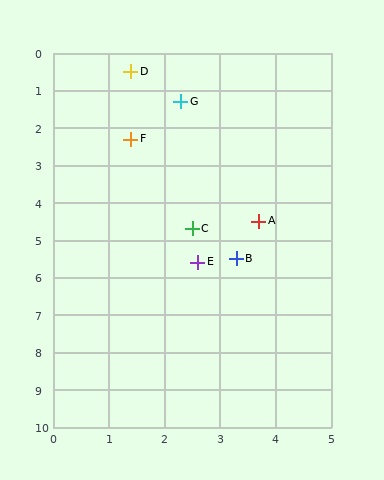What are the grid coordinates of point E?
Point E is at approximately (2.6, 5.6).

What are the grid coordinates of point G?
Point G is at approximately (2.3, 1.3).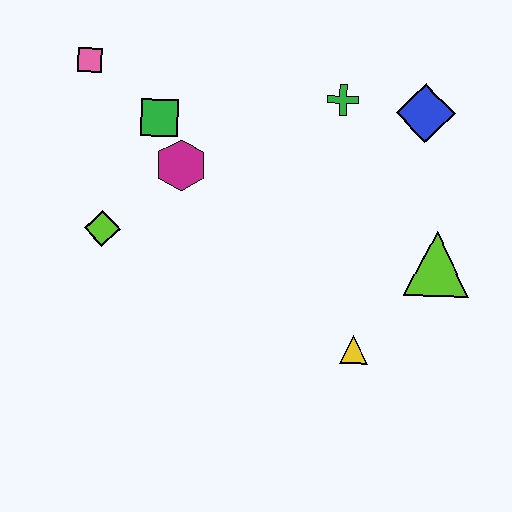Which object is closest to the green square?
The magenta hexagon is closest to the green square.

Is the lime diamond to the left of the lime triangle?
Yes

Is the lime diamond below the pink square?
Yes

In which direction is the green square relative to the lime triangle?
The green square is to the left of the lime triangle.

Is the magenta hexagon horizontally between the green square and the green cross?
Yes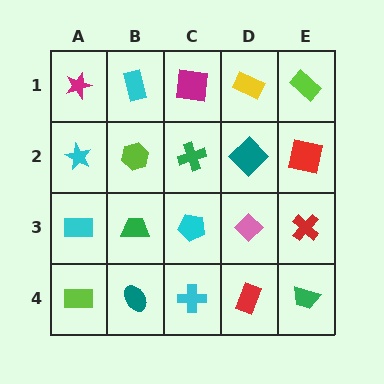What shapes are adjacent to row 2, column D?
A yellow rectangle (row 1, column D), a pink diamond (row 3, column D), a green cross (row 2, column C), a red square (row 2, column E).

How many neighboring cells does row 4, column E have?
2.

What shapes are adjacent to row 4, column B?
A green trapezoid (row 3, column B), a lime rectangle (row 4, column A), a cyan cross (row 4, column C).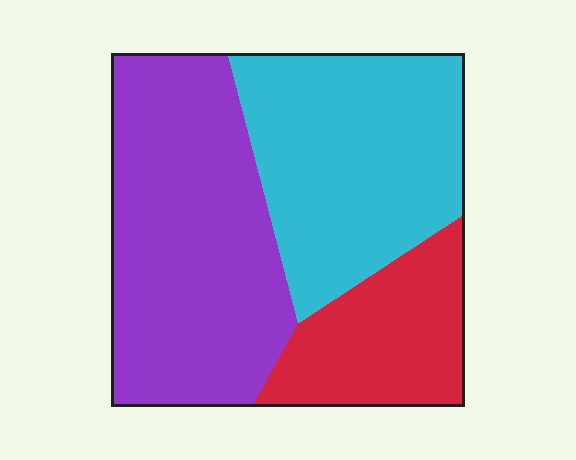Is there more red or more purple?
Purple.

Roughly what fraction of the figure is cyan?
Cyan covers around 35% of the figure.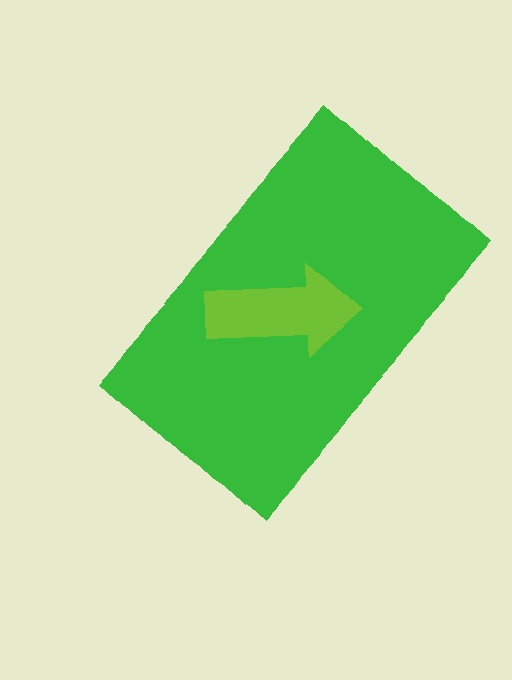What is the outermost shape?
The green rectangle.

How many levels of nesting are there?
2.